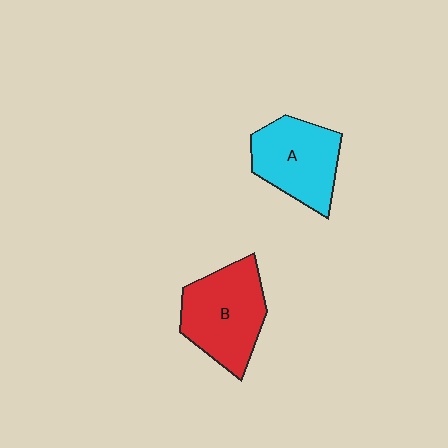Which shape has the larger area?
Shape B (red).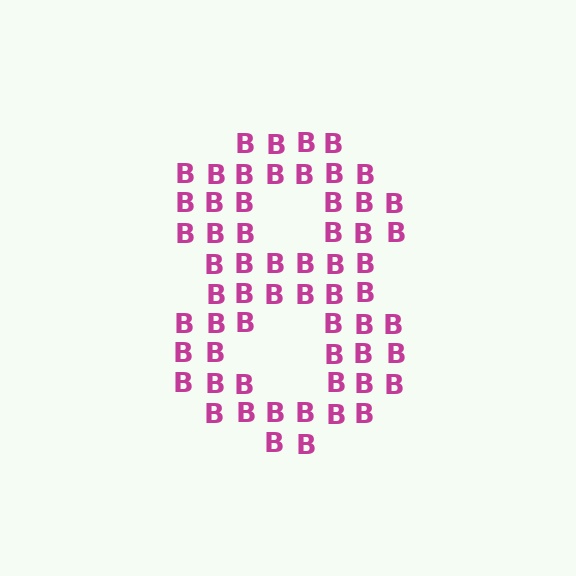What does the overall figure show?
The overall figure shows the digit 8.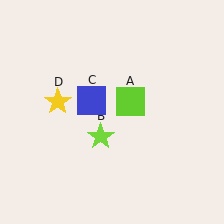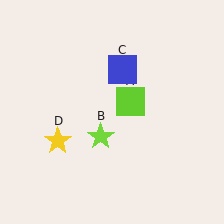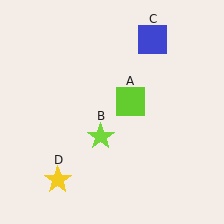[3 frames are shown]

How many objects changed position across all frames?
2 objects changed position: blue square (object C), yellow star (object D).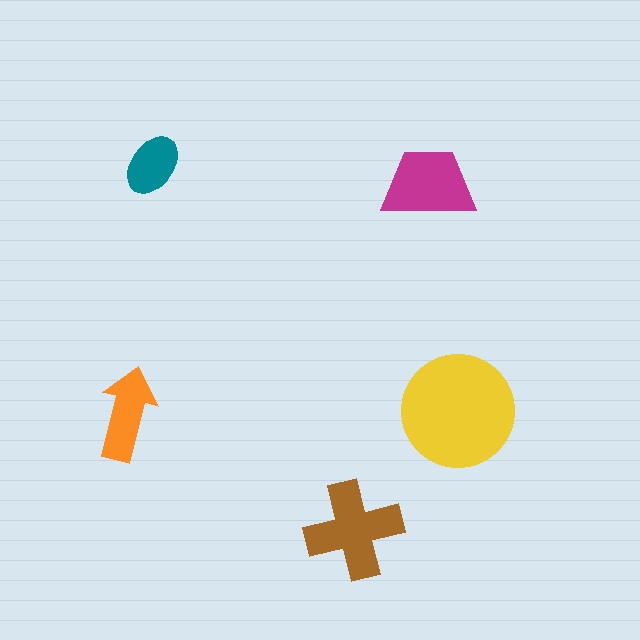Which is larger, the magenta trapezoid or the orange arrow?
The magenta trapezoid.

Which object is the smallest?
The teal ellipse.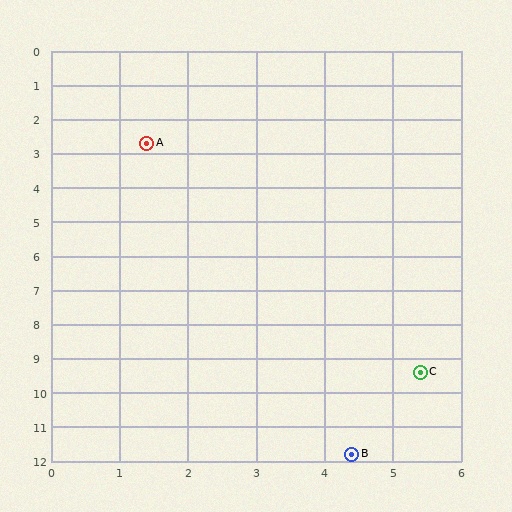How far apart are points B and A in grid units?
Points B and A are about 9.6 grid units apart.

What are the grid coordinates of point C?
Point C is at approximately (5.4, 9.4).